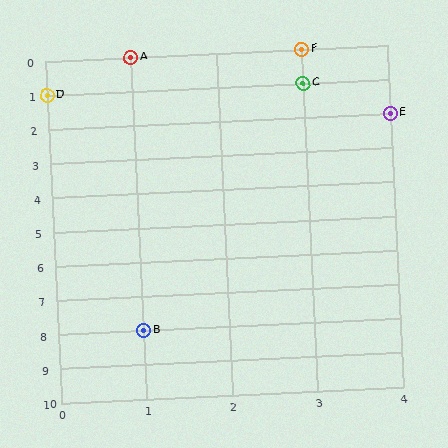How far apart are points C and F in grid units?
Points C and F are 1 row apart.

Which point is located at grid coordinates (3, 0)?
Point F is at (3, 0).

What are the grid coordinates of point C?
Point C is at grid coordinates (3, 1).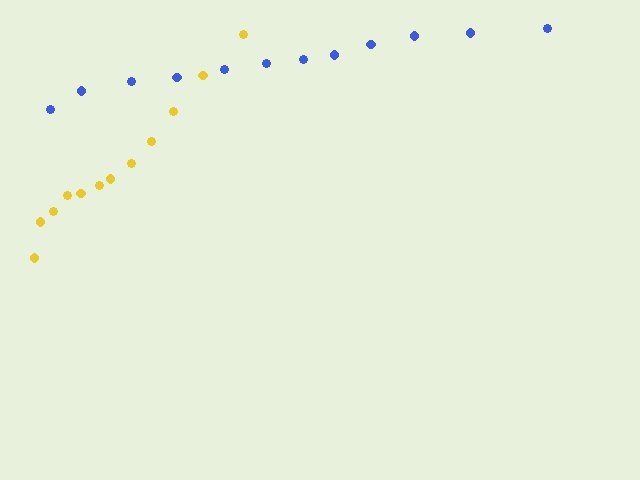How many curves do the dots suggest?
There are 2 distinct paths.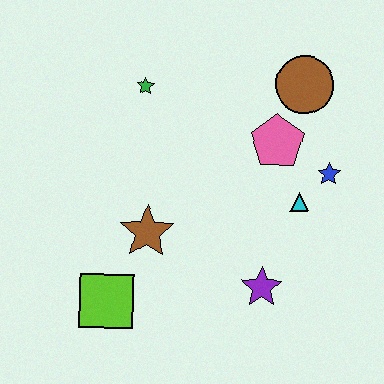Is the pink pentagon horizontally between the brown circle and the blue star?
No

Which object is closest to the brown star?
The lime square is closest to the brown star.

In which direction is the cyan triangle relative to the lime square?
The cyan triangle is to the right of the lime square.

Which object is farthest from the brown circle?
The lime square is farthest from the brown circle.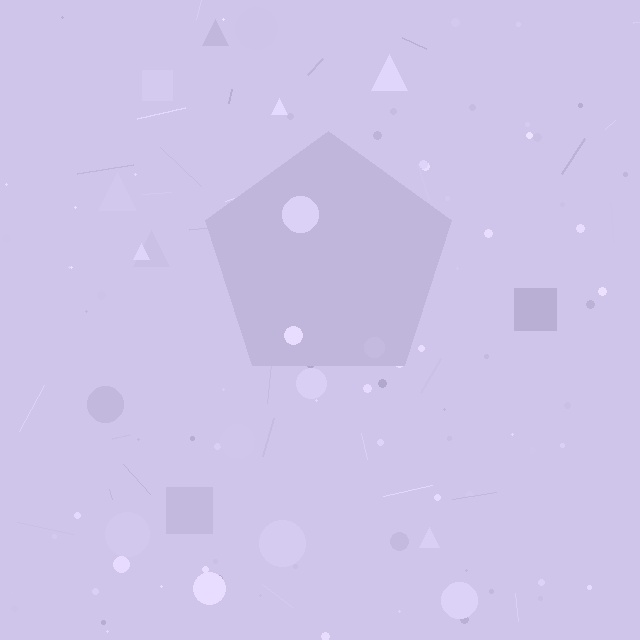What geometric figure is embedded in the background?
A pentagon is embedded in the background.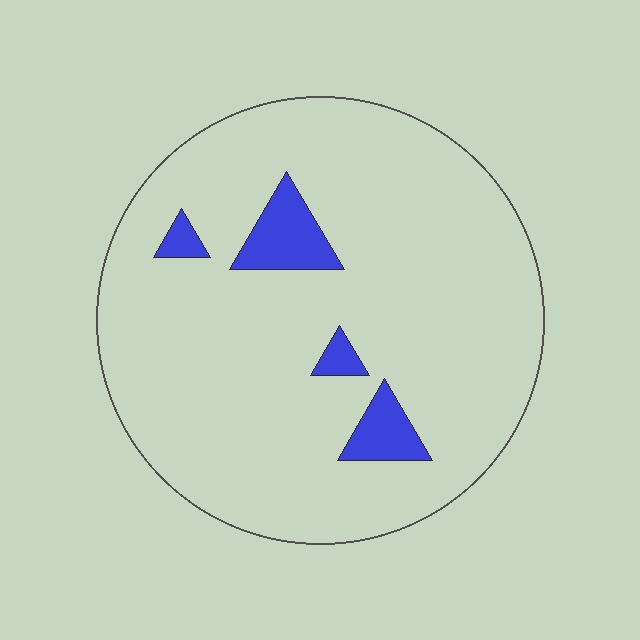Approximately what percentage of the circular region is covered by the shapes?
Approximately 10%.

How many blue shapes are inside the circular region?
4.